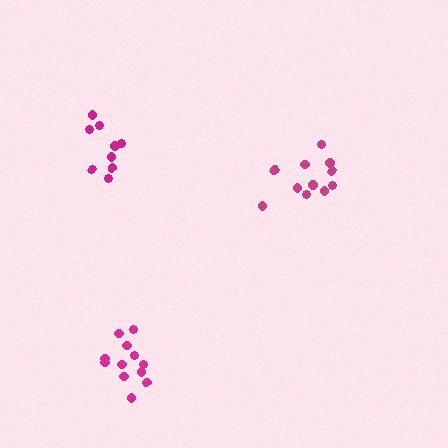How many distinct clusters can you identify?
There are 3 distinct clusters.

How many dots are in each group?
Group 1: 9 dots, Group 2: 11 dots, Group 3: 12 dots (32 total).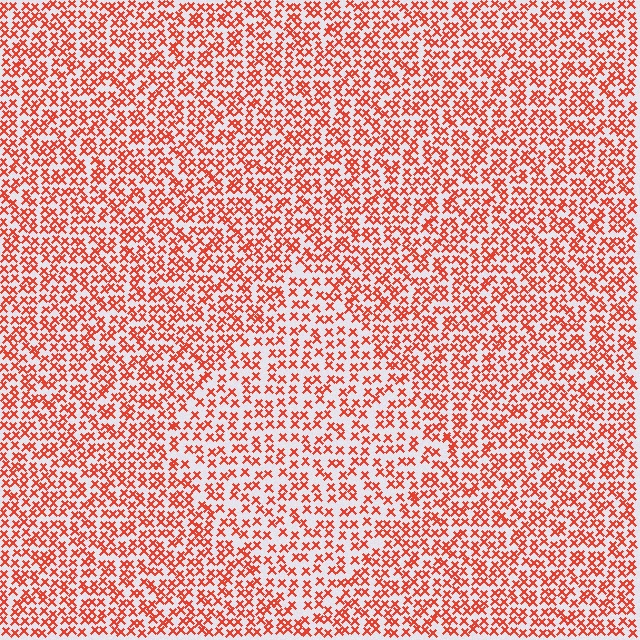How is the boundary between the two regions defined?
The boundary is defined by a change in element density (approximately 1.5x ratio). All elements are the same color, size, and shape.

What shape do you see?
I see a diamond.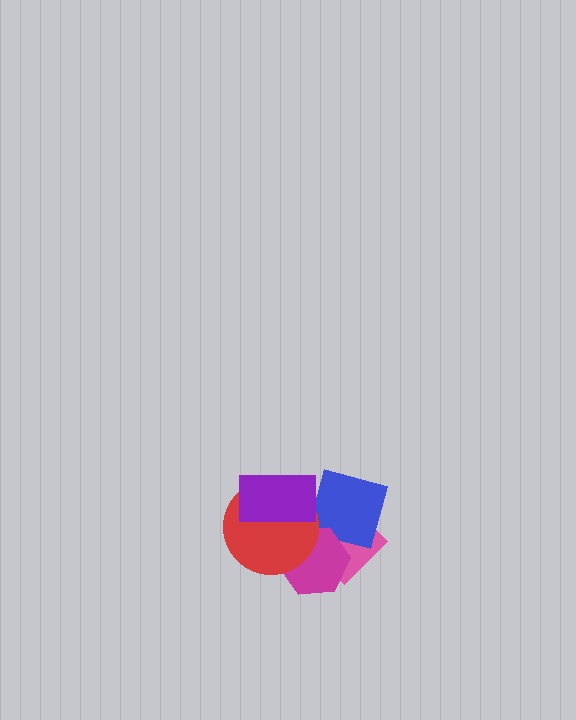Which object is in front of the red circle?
The purple rectangle is in front of the red circle.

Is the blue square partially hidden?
Yes, it is partially covered by another shape.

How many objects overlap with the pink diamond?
3 objects overlap with the pink diamond.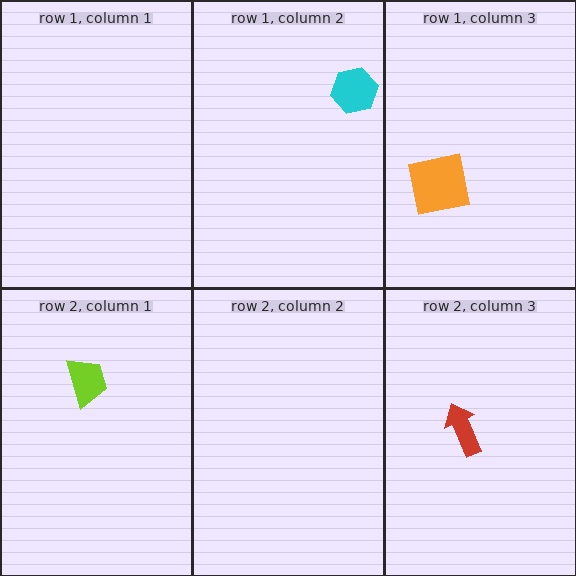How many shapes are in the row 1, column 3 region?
1.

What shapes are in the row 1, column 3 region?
The orange square.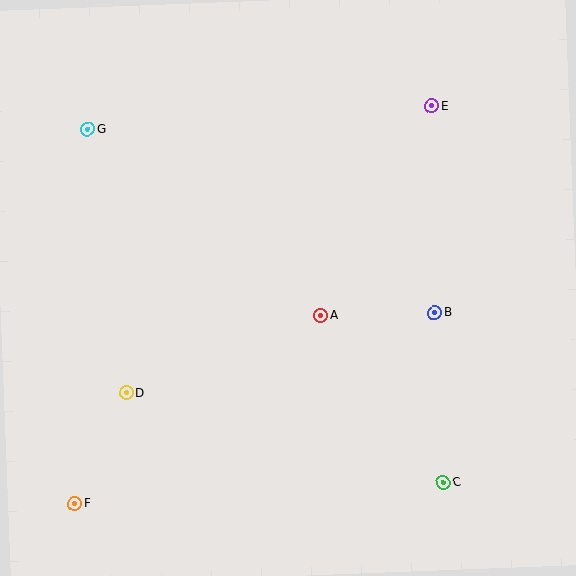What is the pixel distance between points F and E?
The distance between F and E is 534 pixels.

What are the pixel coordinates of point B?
Point B is at (435, 312).